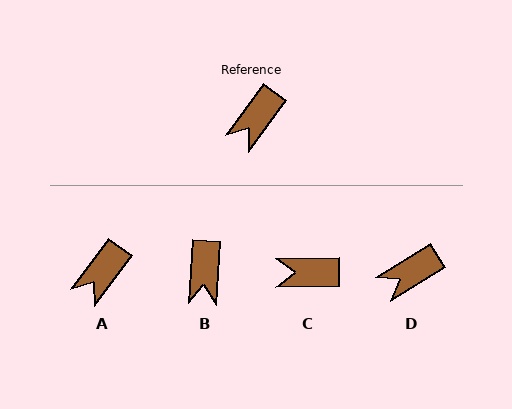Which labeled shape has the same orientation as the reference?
A.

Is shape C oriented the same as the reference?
No, it is off by about 54 degrees.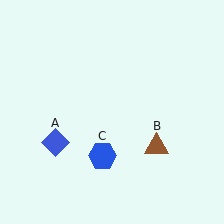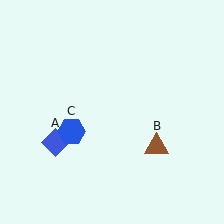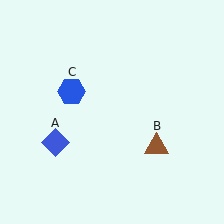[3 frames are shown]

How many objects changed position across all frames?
1 object changed position: blue hexagon (object C).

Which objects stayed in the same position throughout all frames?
Blue diamond (object A) and brown triangle (object B) remained stationary.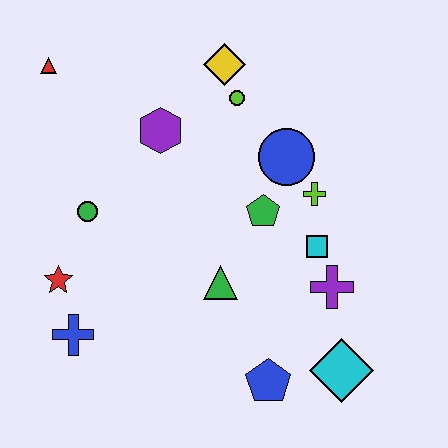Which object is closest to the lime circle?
The yellow diamond is closest to the lime circle.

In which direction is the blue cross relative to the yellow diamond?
The blue cross is below the yellow diamond.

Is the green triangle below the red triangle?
Yes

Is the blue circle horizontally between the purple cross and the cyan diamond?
No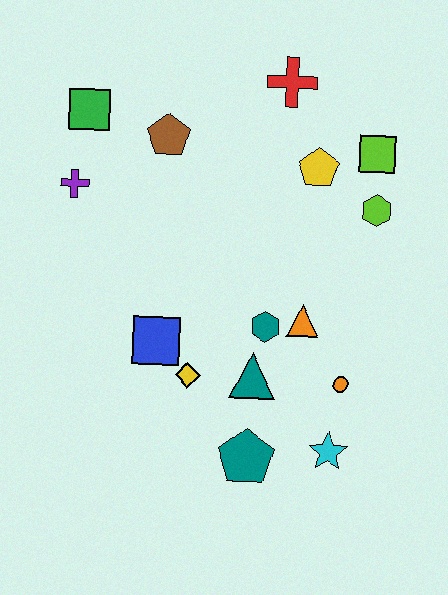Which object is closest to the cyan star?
The orange circle is closest to the cyan star.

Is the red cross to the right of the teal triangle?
Yes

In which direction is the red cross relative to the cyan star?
The red cross is above the cyan star.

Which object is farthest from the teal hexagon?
The green square is farthest from the teal hexagon.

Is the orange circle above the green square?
No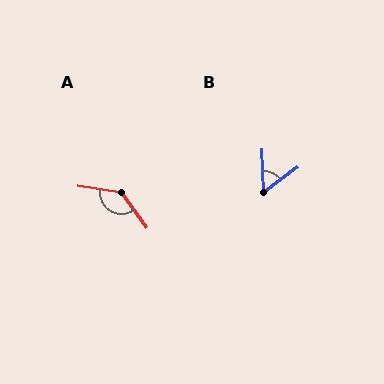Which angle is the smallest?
B, at approximately 55 degrees.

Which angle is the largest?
A, at approximately 134 degrees.